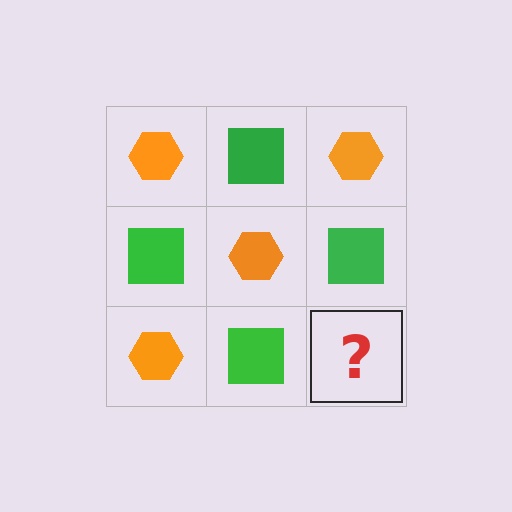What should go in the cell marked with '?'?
The missing cell should contain an orange hexagon.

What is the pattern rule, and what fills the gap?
The rule is that it alternates orange hexagon and green square in a checkerboard pattern. The gap should be filled with an orange hexagon.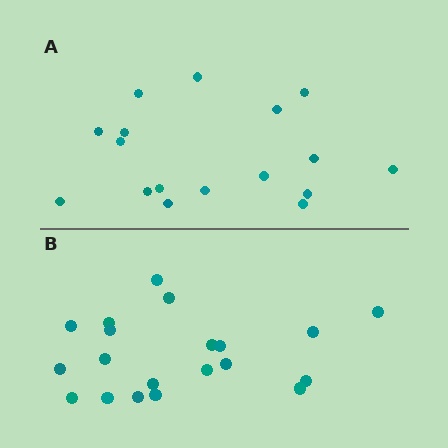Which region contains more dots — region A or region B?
Region B (the bottom region) has more dots.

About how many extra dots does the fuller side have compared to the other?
Region B has just a few more — roughly 2 or 3 more dots than region A.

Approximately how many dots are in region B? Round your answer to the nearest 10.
About 20 dots.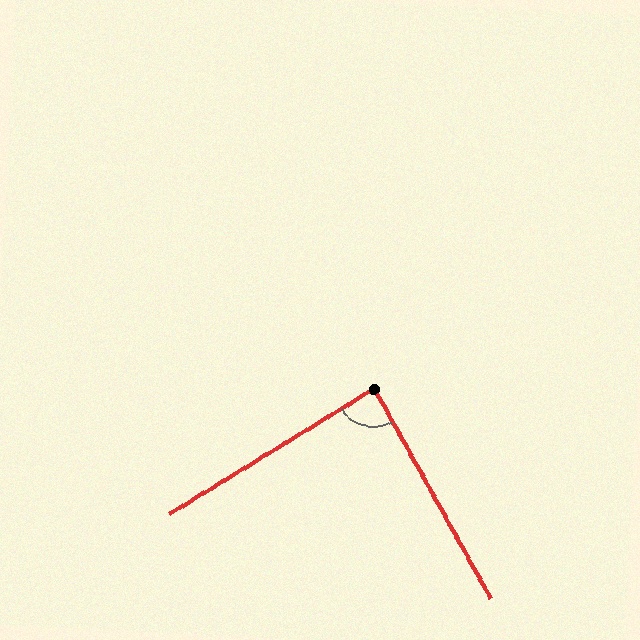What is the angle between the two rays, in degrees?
Approximately 88 degrees.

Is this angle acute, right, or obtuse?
It is approximately a right angle.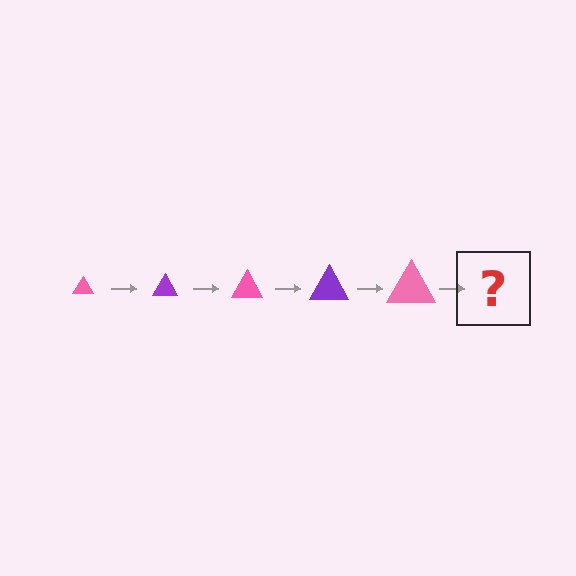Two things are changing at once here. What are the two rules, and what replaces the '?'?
The two rules are that the triangle grows larger each step and the color cycles through pink and purple. The '?' should be a purple triangle, larger than the previous one.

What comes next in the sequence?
The next element should be a purple triangle, larger than the previous one.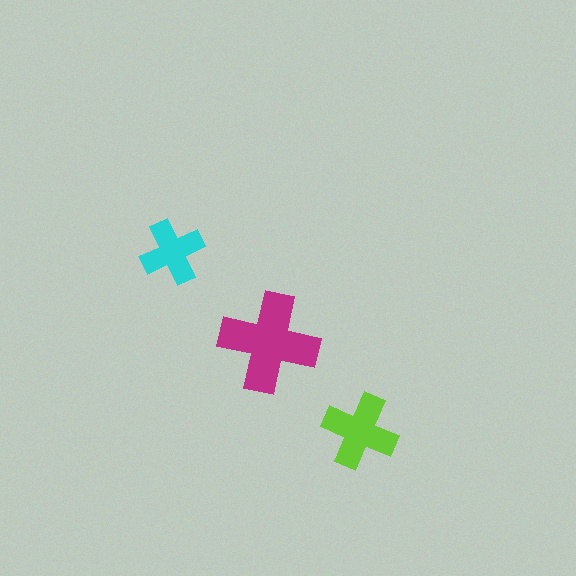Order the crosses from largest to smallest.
the magenta one, the lime one, the cyan one.